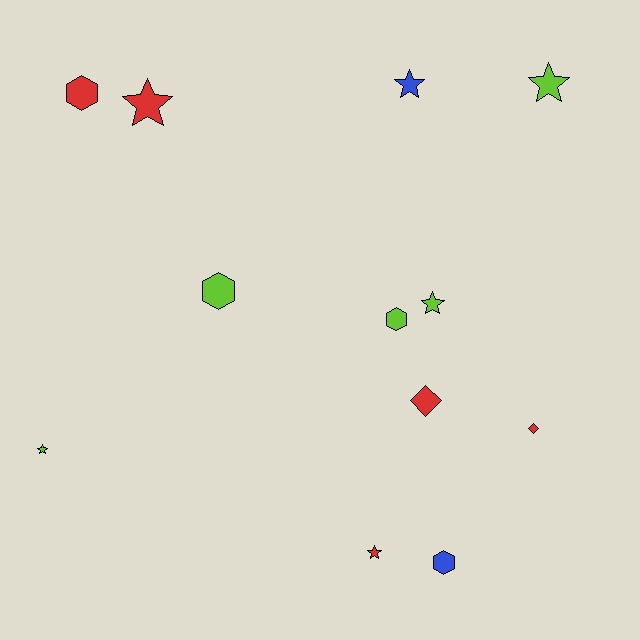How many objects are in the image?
There are 12 objects.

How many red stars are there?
There are 2 red stars.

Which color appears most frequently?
Red, with 5 objects.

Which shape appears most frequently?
Star, with 6 objects.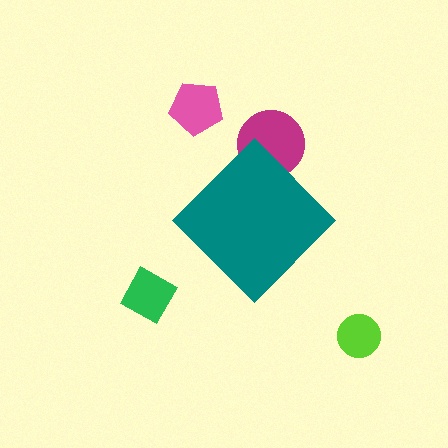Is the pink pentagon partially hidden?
No, the pink pentagon is fully visible.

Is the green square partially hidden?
No, the green square is fully visible.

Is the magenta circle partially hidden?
Yes, the magenta circle is partially hidden behind the teal diamond.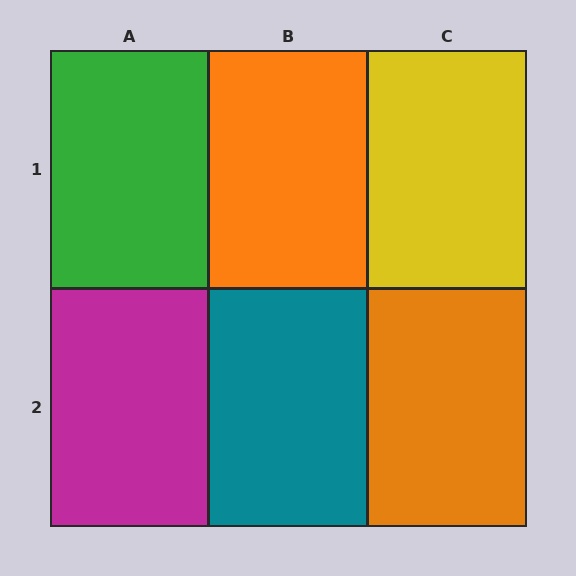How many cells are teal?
1 cell is teal.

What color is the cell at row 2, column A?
Magenta.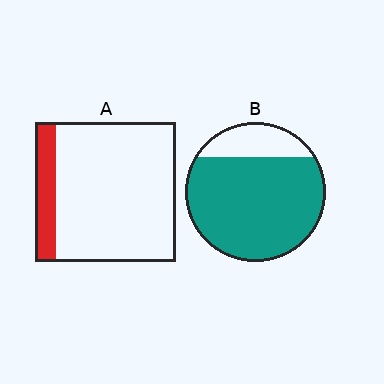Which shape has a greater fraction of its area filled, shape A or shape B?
Shape B.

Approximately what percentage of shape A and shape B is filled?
A is approximately 15% and B is approximately 80%.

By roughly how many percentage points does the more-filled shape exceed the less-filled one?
By roughly 65 percentage points (B over A).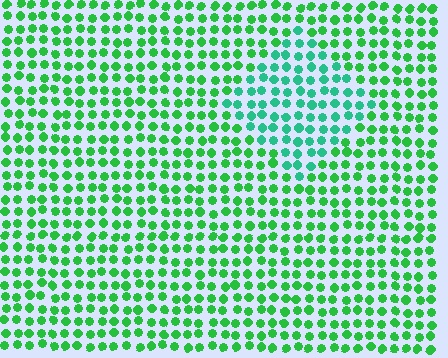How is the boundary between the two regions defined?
The boundary is defined purely by a slight shift in hue (about 31 degrees). Spacing, size, and orientation are identical on both sides.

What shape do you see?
I see a diamond.